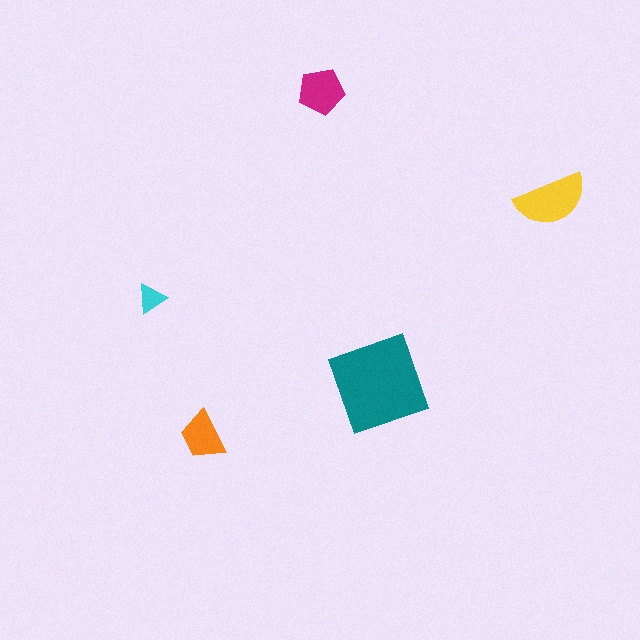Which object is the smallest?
The cyan triangle.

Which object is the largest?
The teal square.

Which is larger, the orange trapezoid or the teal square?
The teal square.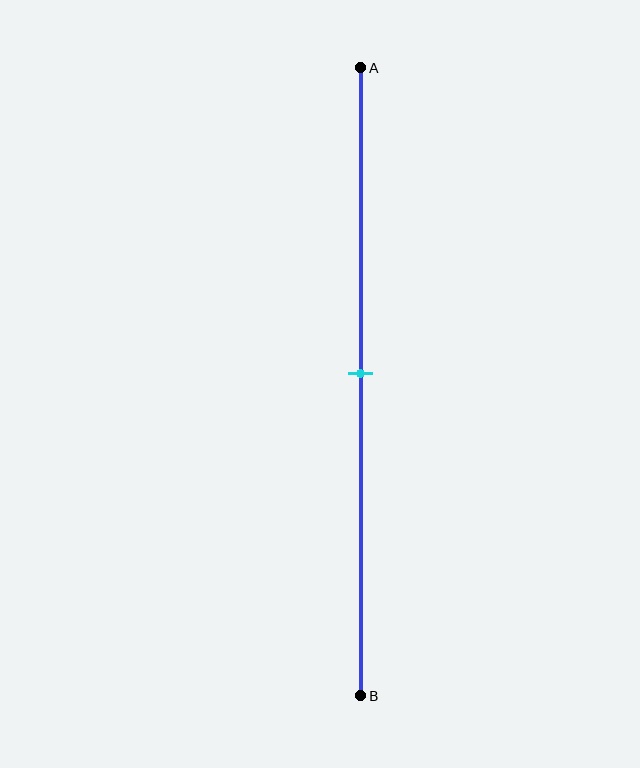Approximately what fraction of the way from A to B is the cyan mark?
The cyan mark is approximately 50% of the way from A to B.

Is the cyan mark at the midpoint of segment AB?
Yes, the mark is approximately at the midpoint.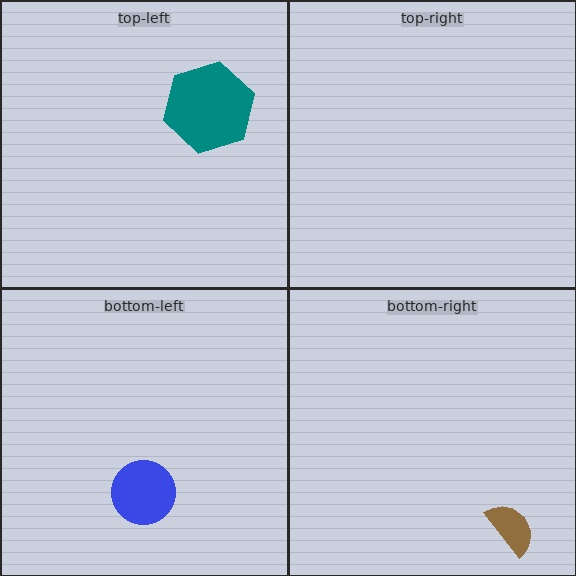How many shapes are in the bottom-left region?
1.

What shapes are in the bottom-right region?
The brown semicircle.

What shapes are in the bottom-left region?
The blue circle.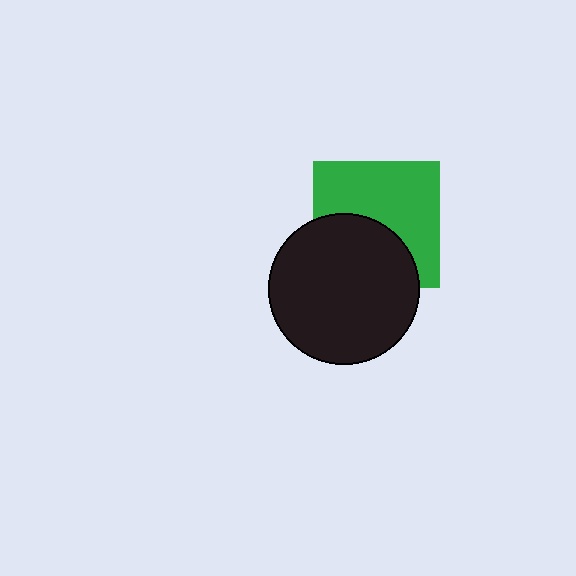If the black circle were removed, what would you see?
You would see the complete green square.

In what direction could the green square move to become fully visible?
The green square could move up. That would shift it out from behind the black circle entirely.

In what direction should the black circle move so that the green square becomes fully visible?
The black circle should move down. That is the shortest direction to clear the overlap and leave the green square fully visible.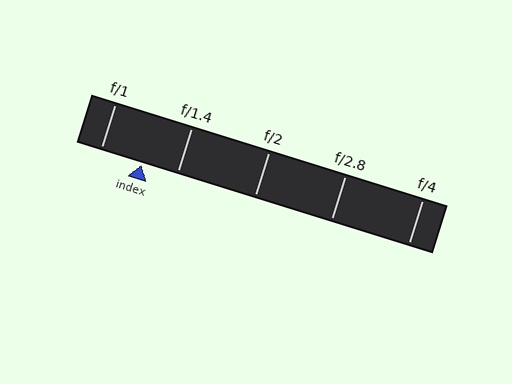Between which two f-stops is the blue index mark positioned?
The index mark is between f/1 and f/1.4.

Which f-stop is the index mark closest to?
The index mark is closest to f/1.4.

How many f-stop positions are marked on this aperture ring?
There are 5 f-stop positions marked.